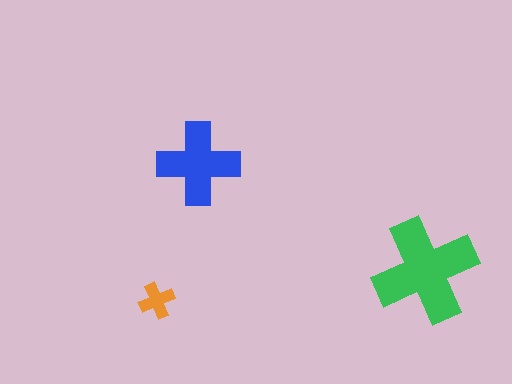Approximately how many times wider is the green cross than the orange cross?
About 3 times wider.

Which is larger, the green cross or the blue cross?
The green one.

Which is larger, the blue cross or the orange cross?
The blue one.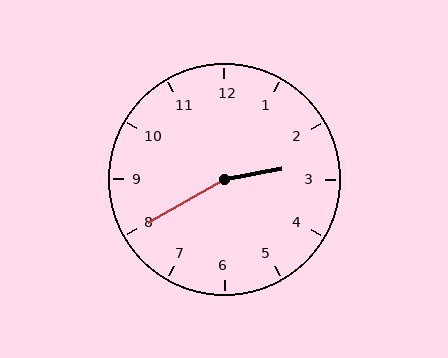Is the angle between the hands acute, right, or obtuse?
It is obtuse.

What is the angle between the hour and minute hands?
Approximately 160 degrees.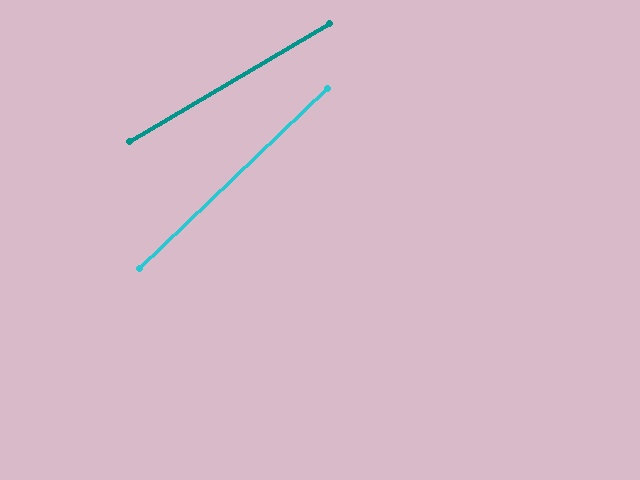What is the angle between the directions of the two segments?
Approximately 13 degrees.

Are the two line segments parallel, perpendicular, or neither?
Neither parallel nor perpendicular — they differ by about 13°.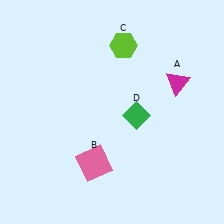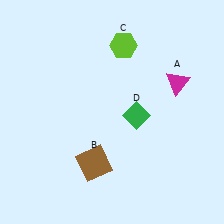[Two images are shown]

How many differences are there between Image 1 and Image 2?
There is 1 difference between the two images.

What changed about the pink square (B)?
In Image 1, B is pink. In Image 2, it changed to brown.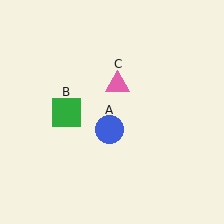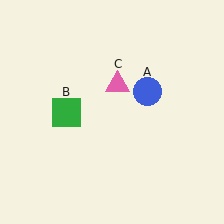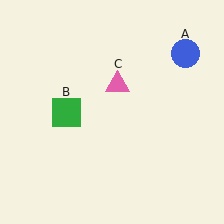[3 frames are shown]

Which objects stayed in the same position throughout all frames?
Green square (object B) and pink triangle (object C) remained stationary.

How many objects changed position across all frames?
1 object changed position: blue circle (object A).